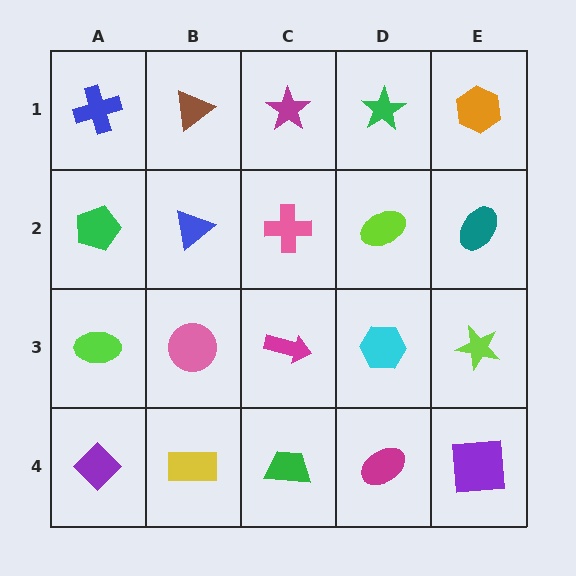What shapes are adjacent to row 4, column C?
A magenta arrow (row 3, column C), a yellow rectangle (row 4, column B), a magenta ellipse (row 4, column D).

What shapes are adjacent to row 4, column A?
A lime ellipse (row 3, column A), a yellow rectangle (row 4, column B).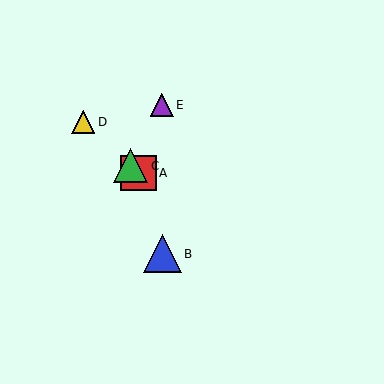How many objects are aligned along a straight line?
3 objects (A, C, D) are aligned along a straight line.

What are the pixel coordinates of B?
Object B is at (163, 254).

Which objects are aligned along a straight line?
Objects A, C, D are aligned along a straight line.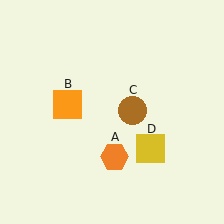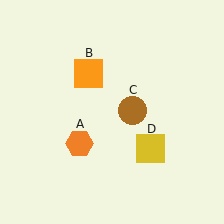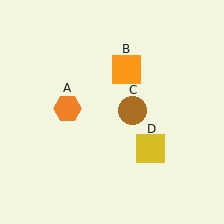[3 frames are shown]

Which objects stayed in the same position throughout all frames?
Brown circle (object C) and yellow square (object D) remained stationary.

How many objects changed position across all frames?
2 objects changed position: orange hexagon (object A), orange square (object B).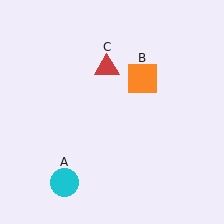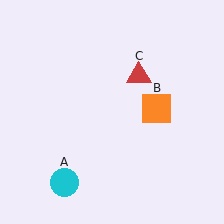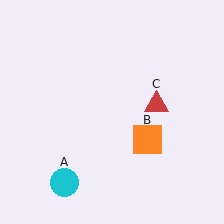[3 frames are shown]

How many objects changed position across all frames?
2 objects changed position: orange square (object B), red triangle (object C).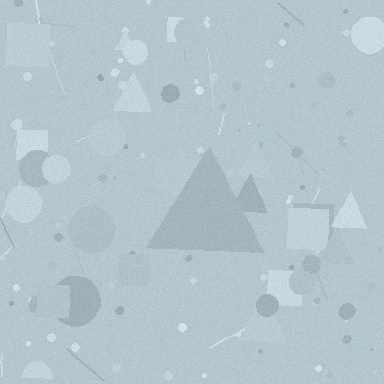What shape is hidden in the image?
A triangle is hidden in the image.